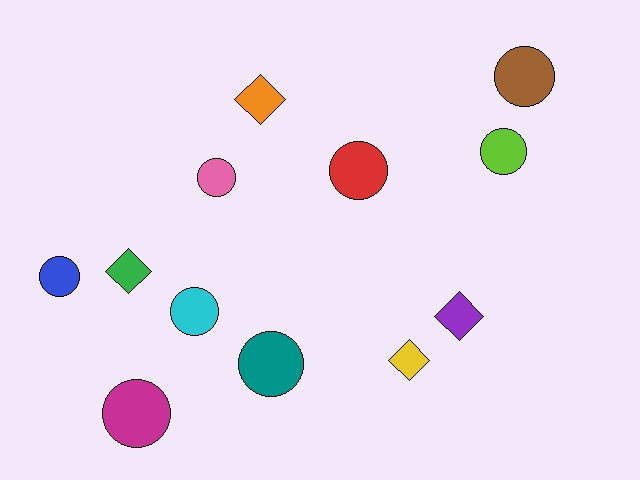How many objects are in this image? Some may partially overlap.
There are 12 objects.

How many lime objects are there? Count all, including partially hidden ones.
There is 1 lime object.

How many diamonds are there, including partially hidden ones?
There are 4 diamonds.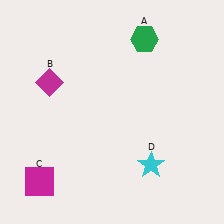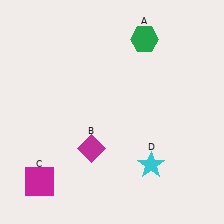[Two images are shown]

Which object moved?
The magenta diamond (B) moved down.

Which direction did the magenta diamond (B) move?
The magenta diamond (B) moved down.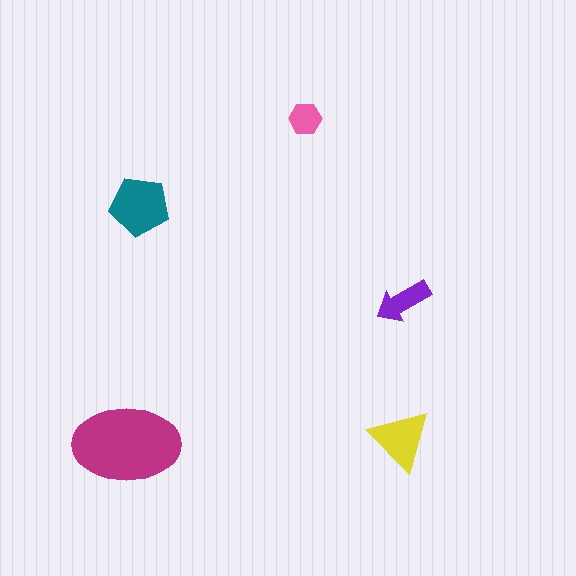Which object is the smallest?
The pink hexagon.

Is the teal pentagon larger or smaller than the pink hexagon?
Larger.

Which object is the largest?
The magenta ellipse.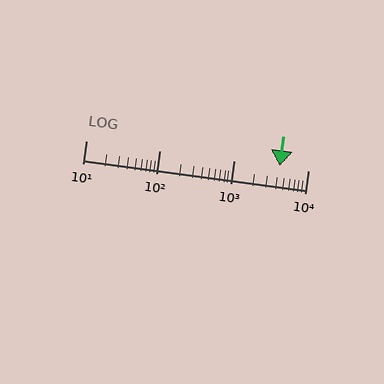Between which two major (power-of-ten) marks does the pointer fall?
The pointer is between 1000 and 10000.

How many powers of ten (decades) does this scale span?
The scale spans 3 decades, from 10 to 10000.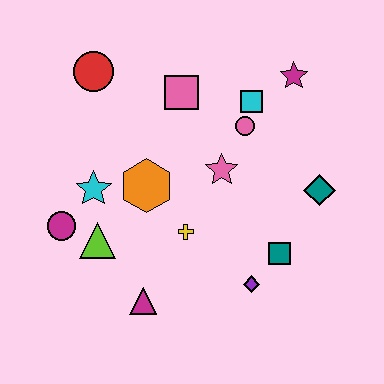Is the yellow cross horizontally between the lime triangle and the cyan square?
Yes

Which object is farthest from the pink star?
The magenta circle is farthest from the pink star.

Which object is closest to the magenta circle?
The lime triangle is closest to the magenta circle.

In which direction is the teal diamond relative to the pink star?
The teal diamond is to the right of the pink star.